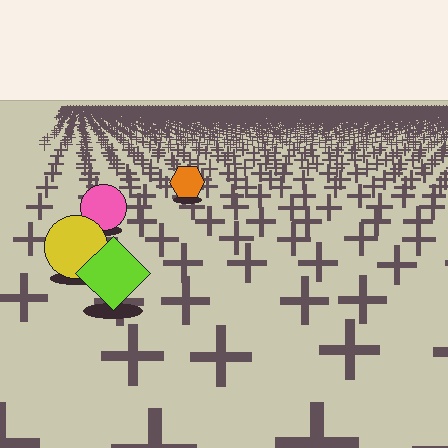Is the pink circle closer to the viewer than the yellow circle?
No. The yellow circle is closer — you can tell from the texture gradient: the ground texture is coarser near it.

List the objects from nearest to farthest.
From nearest to farthest: the lime diamond, the yellow circle, the pink circle, the orange hexagon.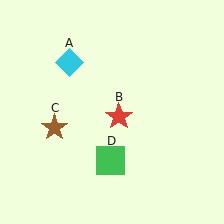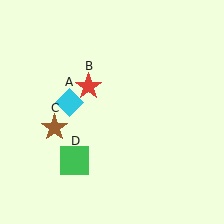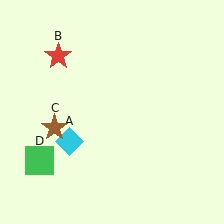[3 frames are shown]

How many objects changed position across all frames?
3 objects changed position: cyan diamond (object A), red star (object B), green square (object D).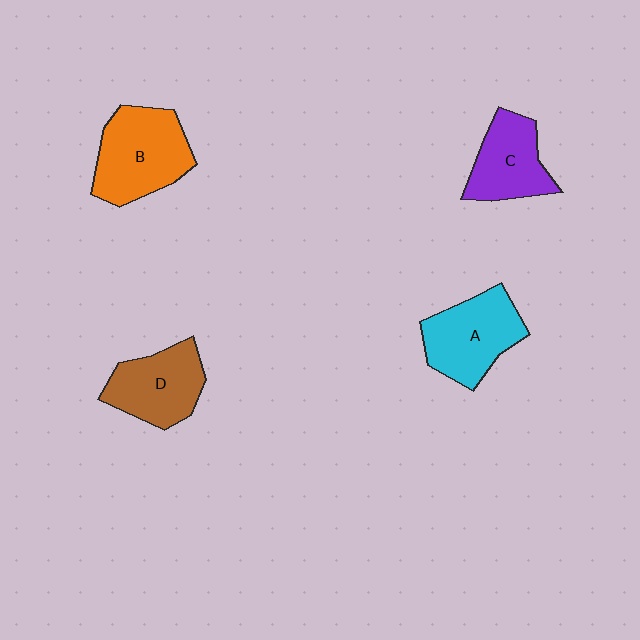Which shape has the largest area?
Shape B (orange).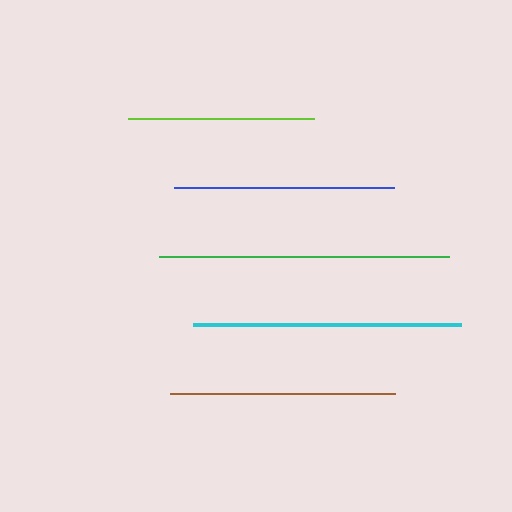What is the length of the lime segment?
The lime segment is approximately 186 pixels long.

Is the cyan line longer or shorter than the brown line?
The cyan line is longer than the brown line.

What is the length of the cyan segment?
The cyan segment is approximately 268 pixels long.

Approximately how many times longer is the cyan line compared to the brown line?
The cyan line is approximately 1.2 times the length of the brown line.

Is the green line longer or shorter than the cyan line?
The green line is longer than the cyan line.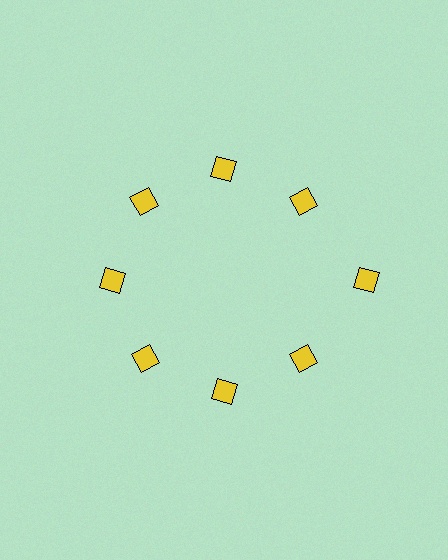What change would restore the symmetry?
The symmetry would be restored by moving it inward, back onto the ring so that all 8 diamonds sit at equal angles and equal distance from the center.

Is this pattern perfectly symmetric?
No. The 8 yellow diamonds are arranged in a ring, but one element near the 3 o'clock position is pushed outward from the center, breaking the 8-fold rotational symmetry.